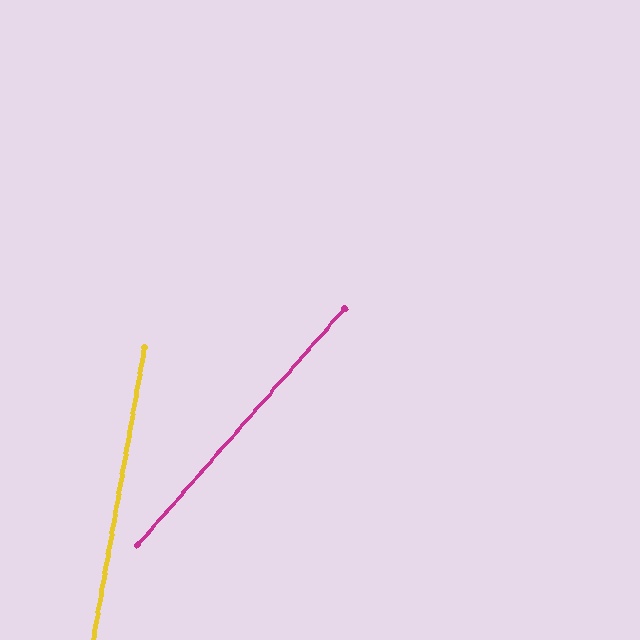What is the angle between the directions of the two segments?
Approximately 31 degrees.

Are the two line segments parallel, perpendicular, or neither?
Neither parallel nor perpendicular — they differ by about 31°.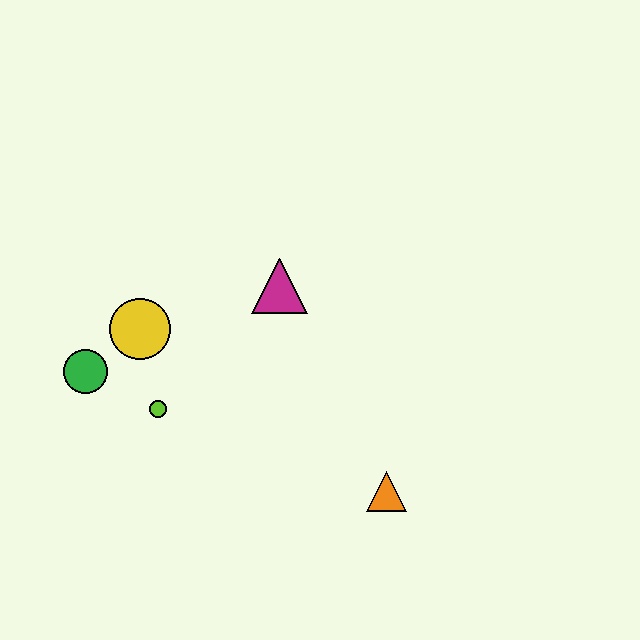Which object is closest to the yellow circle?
The green circle is closest to the yellow circle.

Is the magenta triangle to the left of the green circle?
No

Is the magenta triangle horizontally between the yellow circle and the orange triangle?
Yes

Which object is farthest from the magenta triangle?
The orange triangle is farthest from the magenta triangle.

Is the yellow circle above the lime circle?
Yes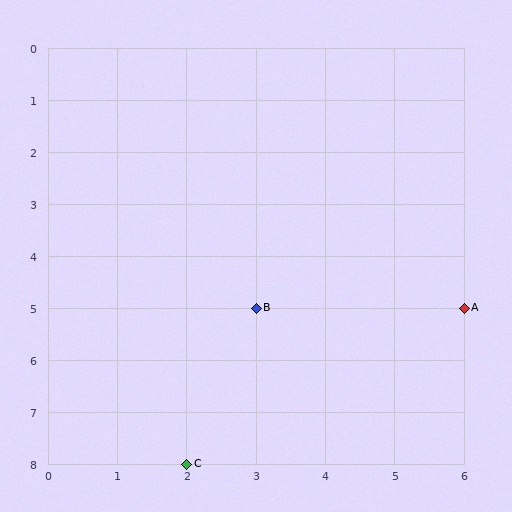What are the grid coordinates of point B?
Point B is at grid coordinates (3, 5).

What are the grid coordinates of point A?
Point A is at grid coordinates (6, 5).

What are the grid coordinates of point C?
Point C is at grid coordinates (2, 8).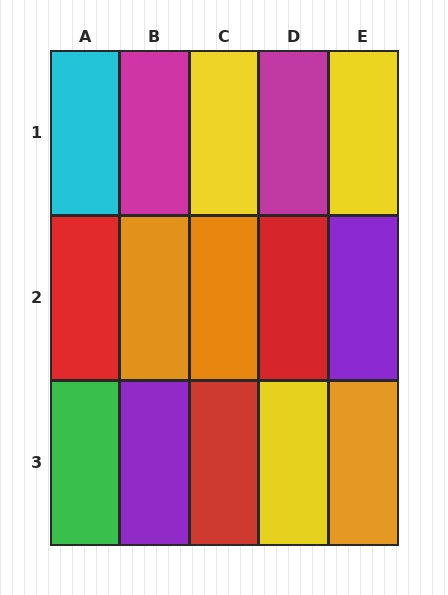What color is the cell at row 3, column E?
Orange.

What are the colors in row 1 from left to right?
Cyan, magenta, yellow, magenta, yellow.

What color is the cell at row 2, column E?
Purple.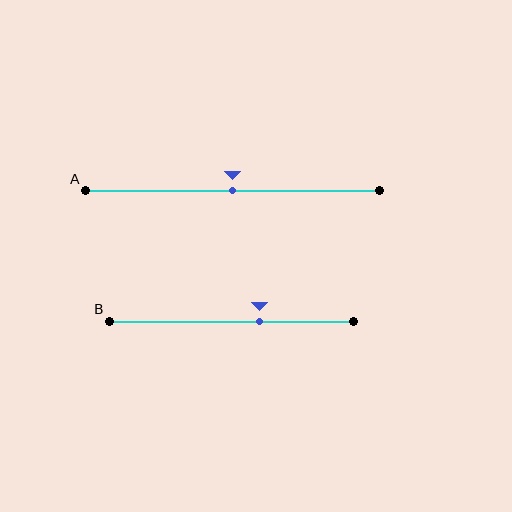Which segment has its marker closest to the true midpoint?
Segment A has its marker closest to the true midpoint.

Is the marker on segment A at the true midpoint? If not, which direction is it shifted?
Yes, the marker on segment A is at the true midpoint.